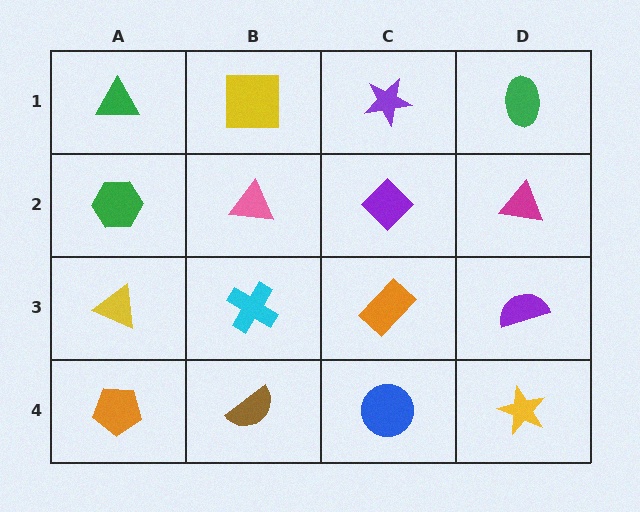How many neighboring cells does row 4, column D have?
2.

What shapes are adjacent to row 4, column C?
An orange rectangle (row 3, column C), a brown semicircle (row 4, column B), a yellow star (row 4, column D).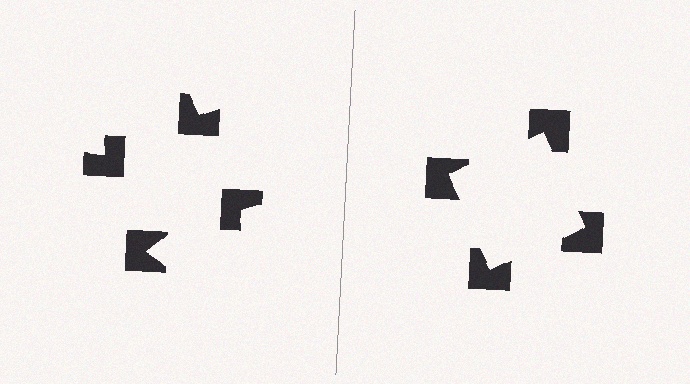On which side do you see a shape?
An illusory square appears on the right side. On the left side the wedge cuts are rotated, so no coherent shape forms.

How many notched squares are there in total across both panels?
8 — 4 on each side.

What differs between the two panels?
The notched squares are positioned identically on both sides; only the wedge orientations differ. On the right they align to a square; on the left they are misaligned.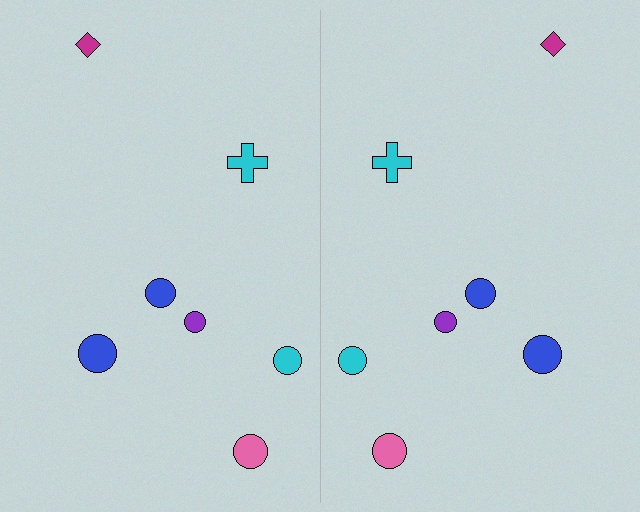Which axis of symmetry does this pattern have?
The pattern has a vertical axis of symmetry running through the center of the image.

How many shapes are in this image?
There are 14 shapes in this image.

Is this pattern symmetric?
Yes, this pattern has bilateral (reflection) symmetry.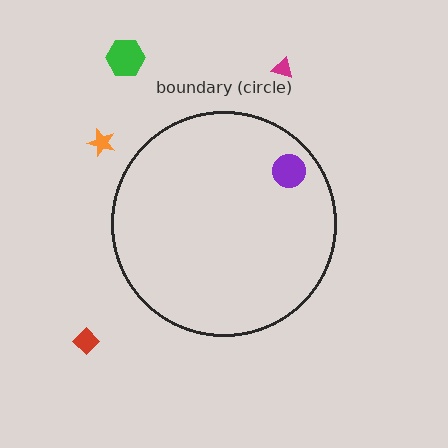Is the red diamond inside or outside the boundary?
Outside.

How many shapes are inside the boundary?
1 inside, 4 outside.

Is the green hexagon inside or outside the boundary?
Outside.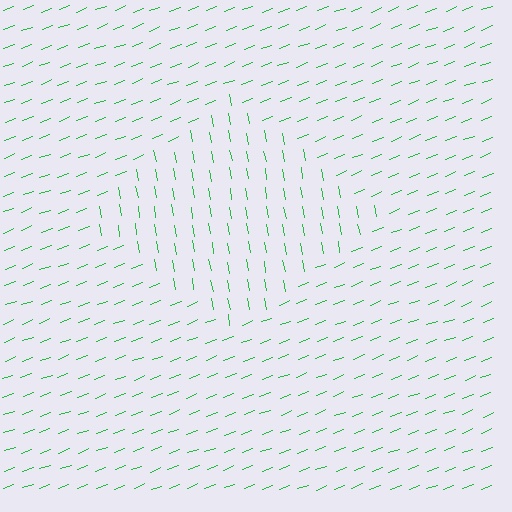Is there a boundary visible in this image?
Yes, there is a texture boundary formed by a change in line orientation.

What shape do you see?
I see a diamond.